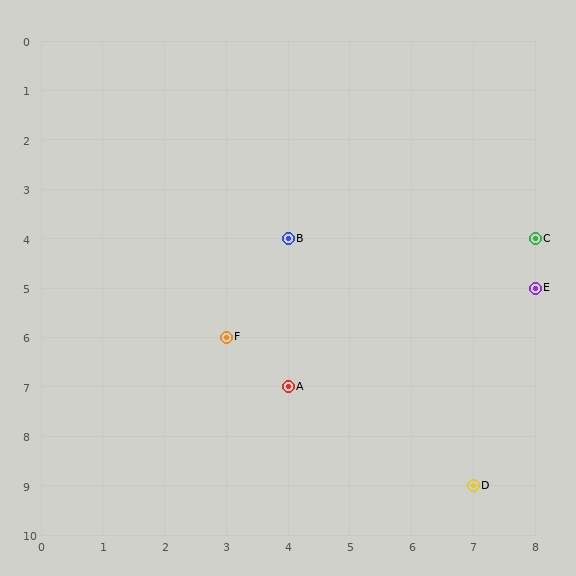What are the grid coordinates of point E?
Point E is at grid coordinates (8, 5).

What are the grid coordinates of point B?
Point B is at grid coordinates (4, 4).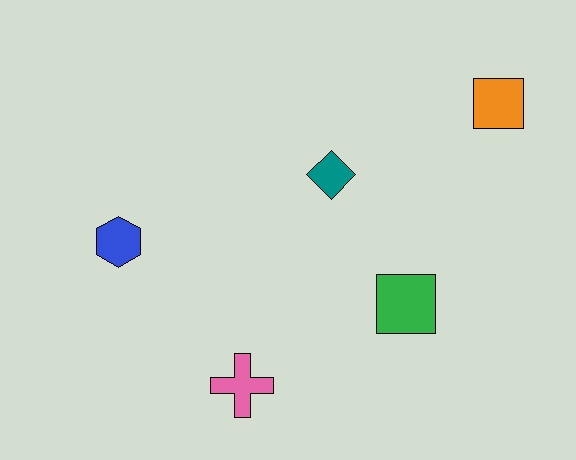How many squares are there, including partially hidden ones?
There are 2 squares.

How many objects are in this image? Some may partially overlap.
There are 5 objects.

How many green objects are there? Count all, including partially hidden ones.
There is 1 green object.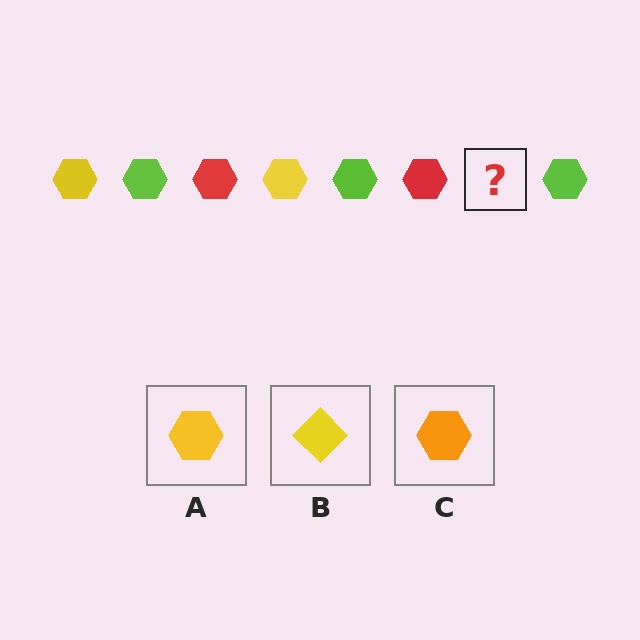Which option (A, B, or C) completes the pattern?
A.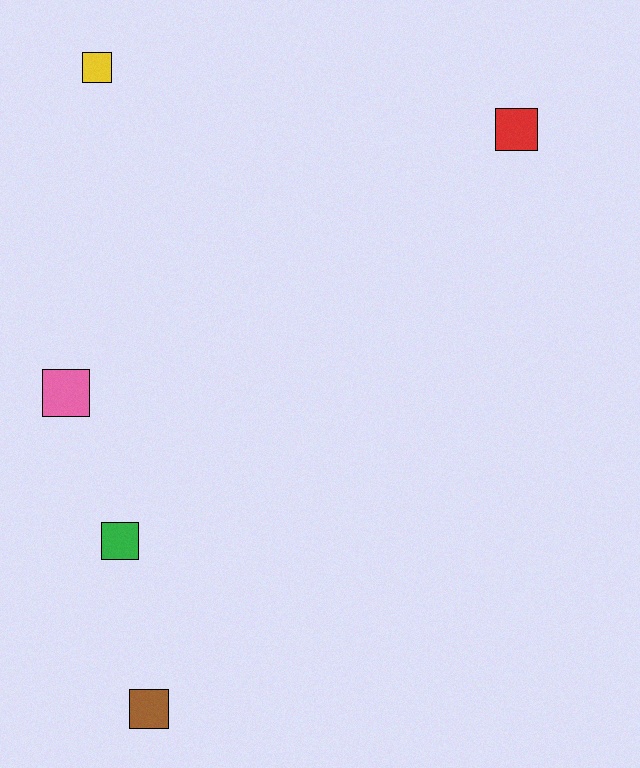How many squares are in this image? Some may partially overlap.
There are 5 squares.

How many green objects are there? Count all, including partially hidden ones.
There is 1 green object.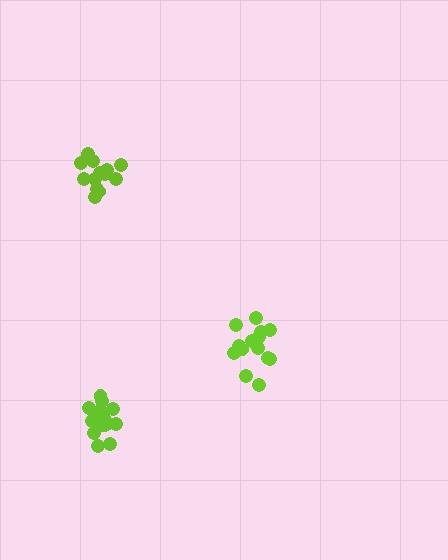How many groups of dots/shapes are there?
There are 3 groups.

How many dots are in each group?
Group 1: 13 dots, Group 2: 14 dots, Group 3: 16 dots (43 total).